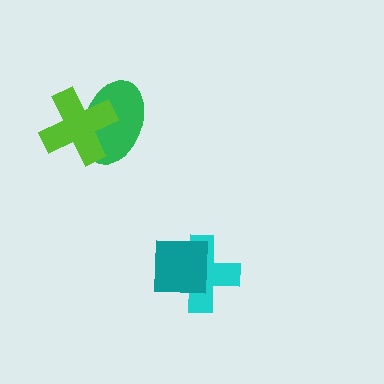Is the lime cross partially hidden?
No, no other shape covers it.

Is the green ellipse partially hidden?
Yes, it is partially covered by another shape.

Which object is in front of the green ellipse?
The lime cross is in front of the green ellipse.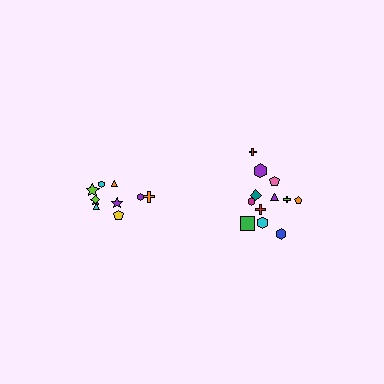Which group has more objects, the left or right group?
The right group.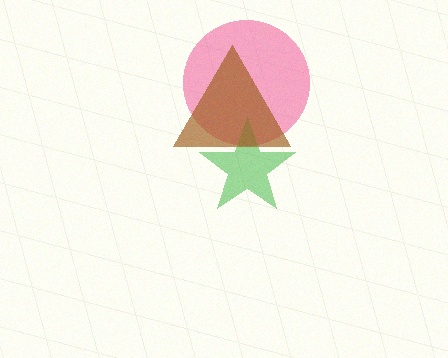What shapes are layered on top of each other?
The layered shapes are: a pink circle, a green star, a brown triangle.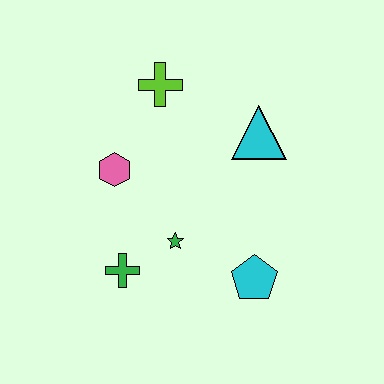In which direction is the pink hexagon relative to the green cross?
The pink hexagon is above the green cross.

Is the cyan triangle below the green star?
No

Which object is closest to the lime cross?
The pink hexagon is closest to the lime cross.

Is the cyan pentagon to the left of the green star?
No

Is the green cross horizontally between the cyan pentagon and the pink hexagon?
Yes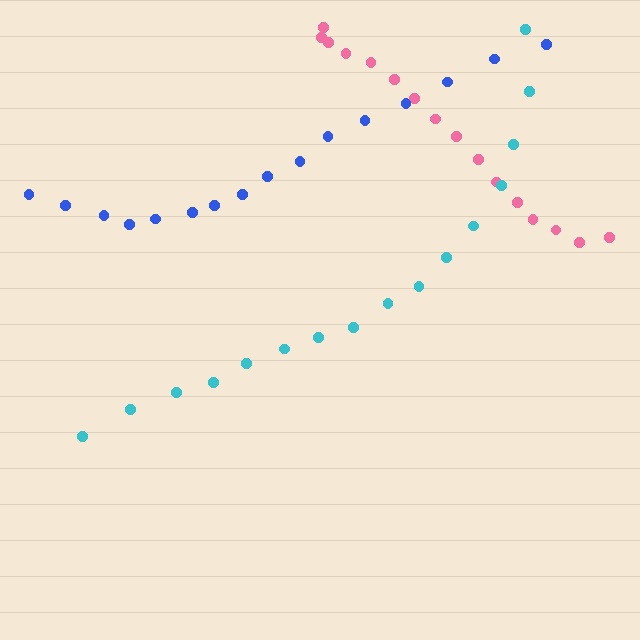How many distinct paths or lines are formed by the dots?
There are 3 distinct paths.